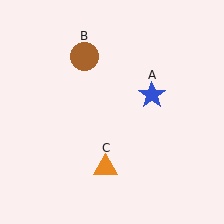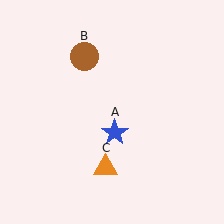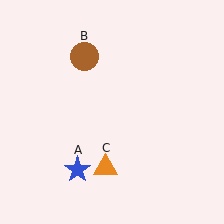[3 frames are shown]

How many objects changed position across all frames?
1 object changed position: blue star (object A).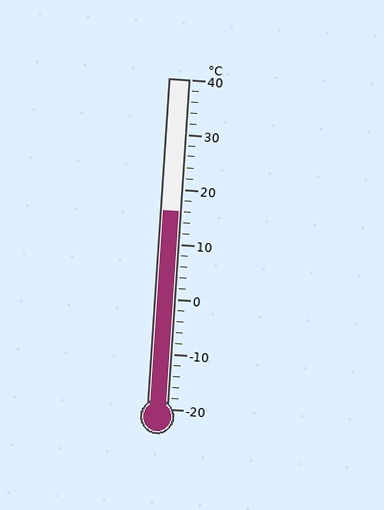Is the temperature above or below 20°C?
The temperature is below 20°C.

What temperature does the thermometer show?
The thermometer shows approximately 16°C.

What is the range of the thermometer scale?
The thermometer scale ranges from -20°C to 40°C.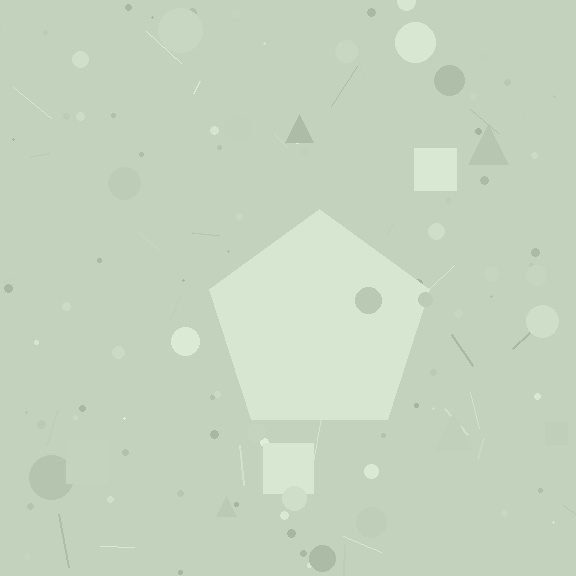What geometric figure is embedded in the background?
A pentagon is embedded in the background.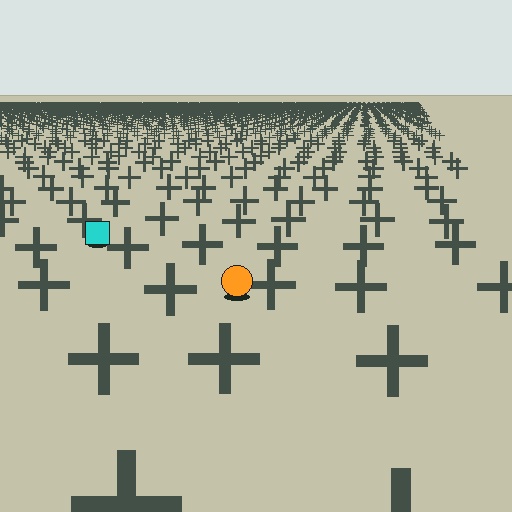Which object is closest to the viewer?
The orange circle is closest. The texture marks near it are larger and more spread out.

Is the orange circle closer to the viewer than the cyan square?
Yes. The orange circle is closer — you can tell from the texture gradient: the ground texture is coarser near it.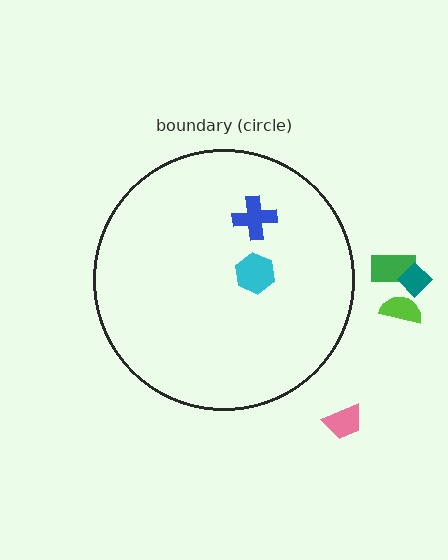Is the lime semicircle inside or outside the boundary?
Outside.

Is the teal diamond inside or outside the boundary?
Outside.